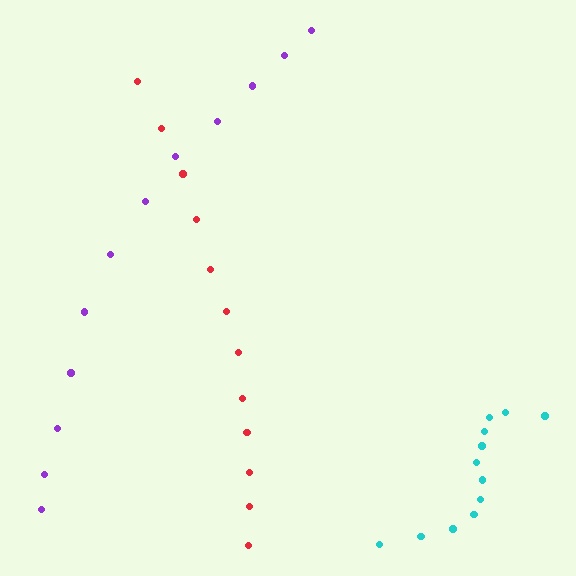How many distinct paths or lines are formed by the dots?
There are 3 distinct paths.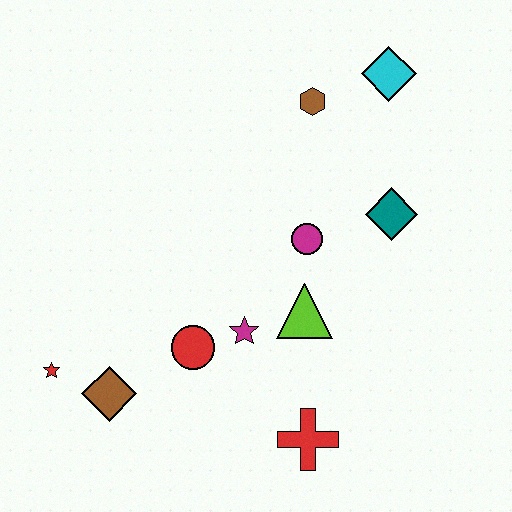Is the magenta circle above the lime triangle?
Yes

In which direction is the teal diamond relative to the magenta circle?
The teal diamond is to the right of the magenta circle.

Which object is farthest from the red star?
The cyan diamond is farthest from the red star.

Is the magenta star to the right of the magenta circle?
No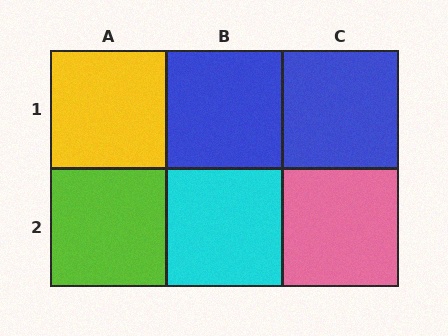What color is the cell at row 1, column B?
Blue.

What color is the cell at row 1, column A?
Yellow.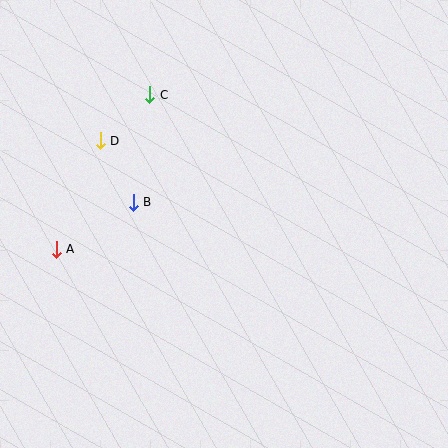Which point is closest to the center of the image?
Point B at (133, 202) is closest to the center.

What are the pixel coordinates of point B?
Point B is at (133, 202).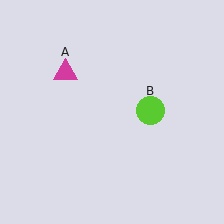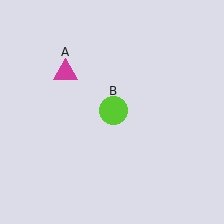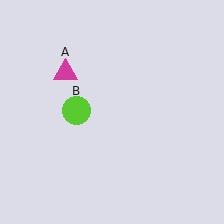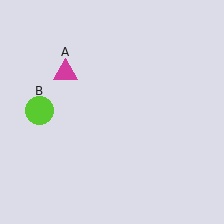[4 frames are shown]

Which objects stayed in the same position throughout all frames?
Magenta triangle (object A) remained stationary.